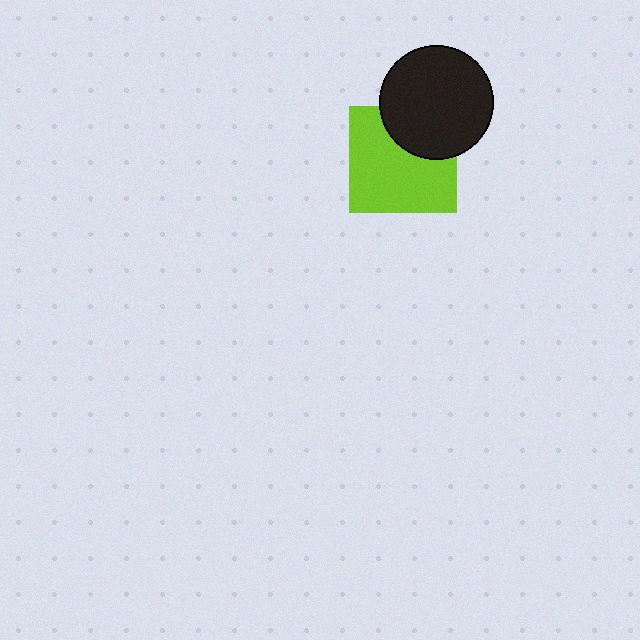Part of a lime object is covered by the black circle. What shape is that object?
It is a square.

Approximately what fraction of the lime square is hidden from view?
Roughly 30% of the lime square is hidden behind the black circle.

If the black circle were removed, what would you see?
You would see the complete lime square.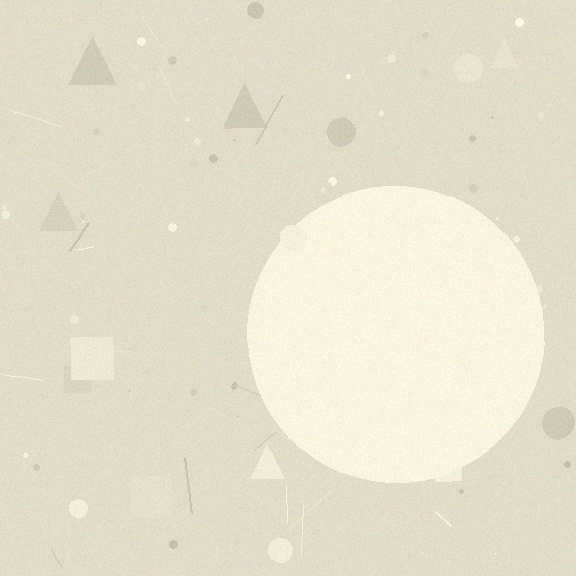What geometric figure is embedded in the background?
A circle is embedded in the background.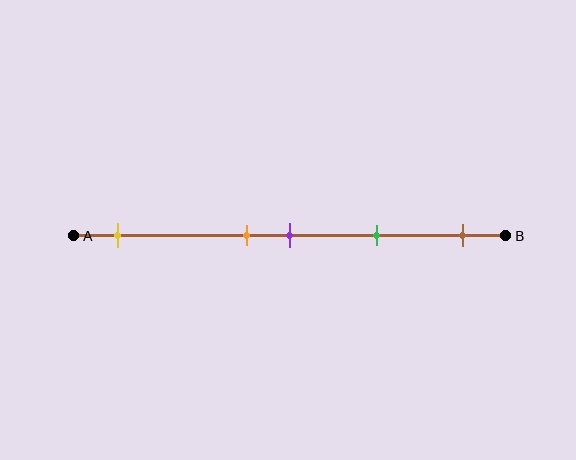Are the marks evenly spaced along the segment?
No, the marks are not evenly spaced.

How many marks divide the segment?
There are 5 marks dividing the segment.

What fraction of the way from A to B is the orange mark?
The orange mark is approximately 40% (0.4) of the way from A to B.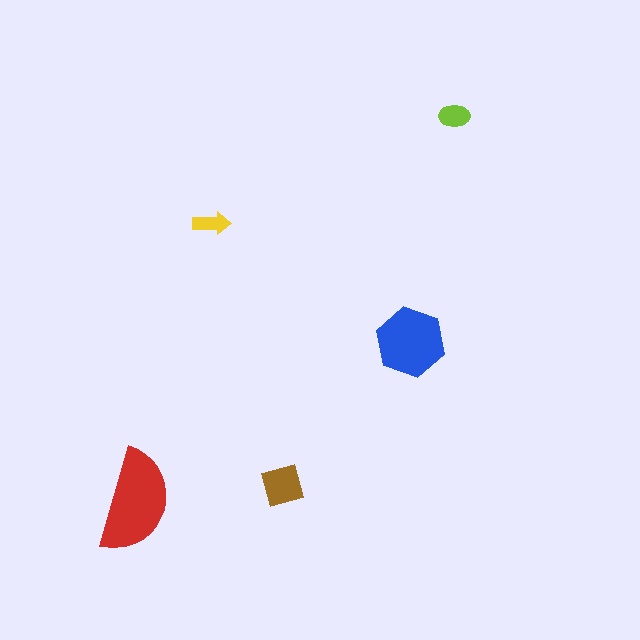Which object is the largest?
The red semicircle.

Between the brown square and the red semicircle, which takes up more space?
The red semicircle.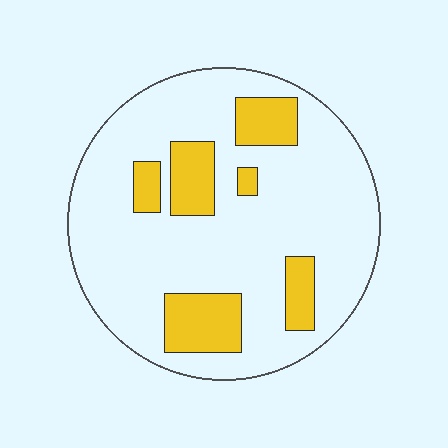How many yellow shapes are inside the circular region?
6.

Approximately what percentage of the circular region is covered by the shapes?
Approximately 20%.